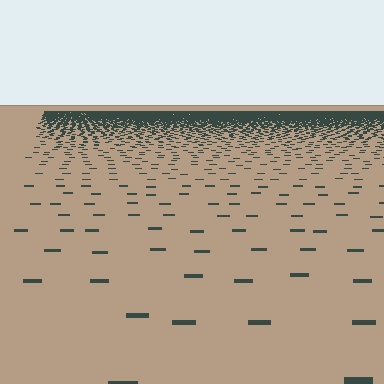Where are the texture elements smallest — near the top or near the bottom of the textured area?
Near the top.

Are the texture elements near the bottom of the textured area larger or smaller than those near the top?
Larger. Near the bottom, elements are closer to the viewer and appear at a bigger on-screen size.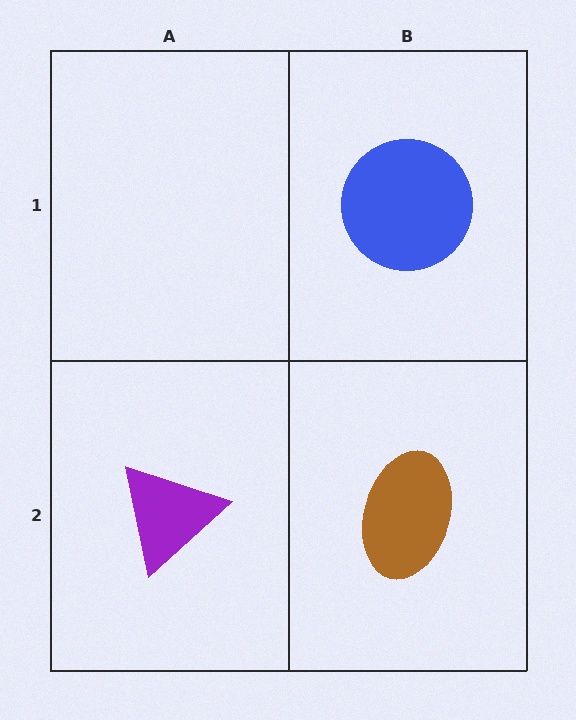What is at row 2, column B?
A brown ellipse.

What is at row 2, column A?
A purple triangle.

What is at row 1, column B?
A blue circle.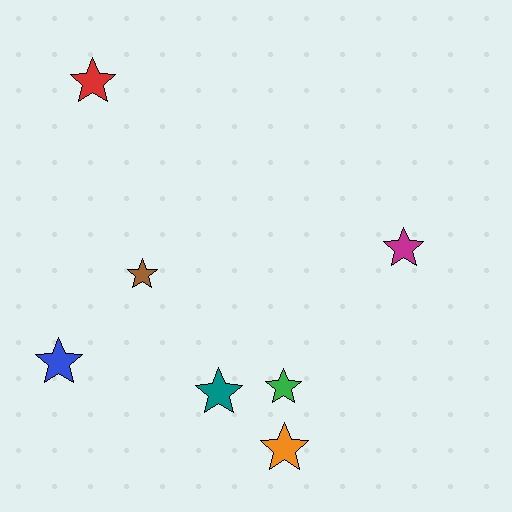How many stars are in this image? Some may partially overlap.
There are 7 stars.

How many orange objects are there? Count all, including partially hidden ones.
There is 1 orange object.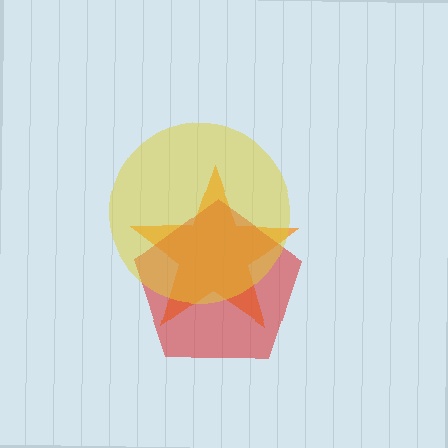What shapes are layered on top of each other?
The layered shapes are: an orange star, a red pentagon, a yellow circle.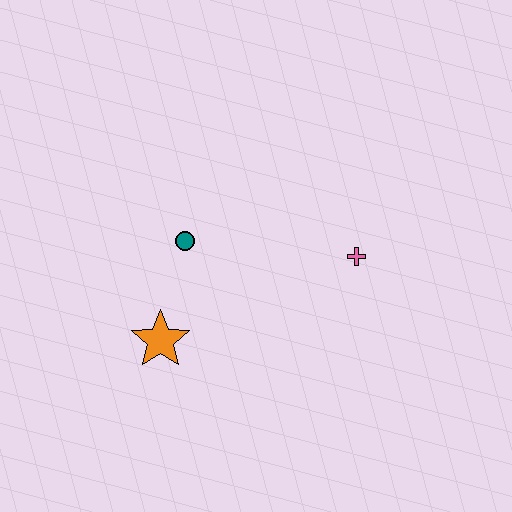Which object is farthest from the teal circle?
The pink cross is farthest from the teal circle.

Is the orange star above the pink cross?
No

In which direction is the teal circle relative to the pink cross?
The teal circle is to the left of the pink cross.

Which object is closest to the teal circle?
The orange star is closest to the teal circle.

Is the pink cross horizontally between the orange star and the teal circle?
No